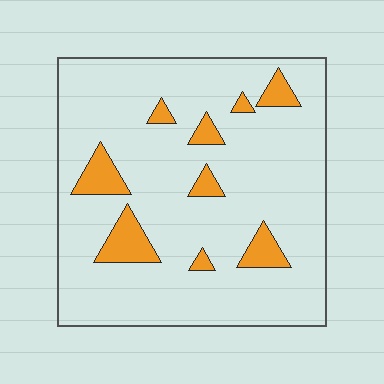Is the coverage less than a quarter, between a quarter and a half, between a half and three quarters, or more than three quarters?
Less than a quarter.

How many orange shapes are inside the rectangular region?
9.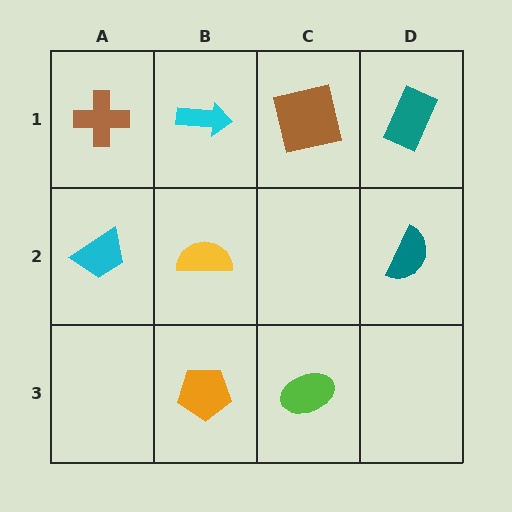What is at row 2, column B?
A yellow semicircle.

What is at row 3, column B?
An orange pentagon.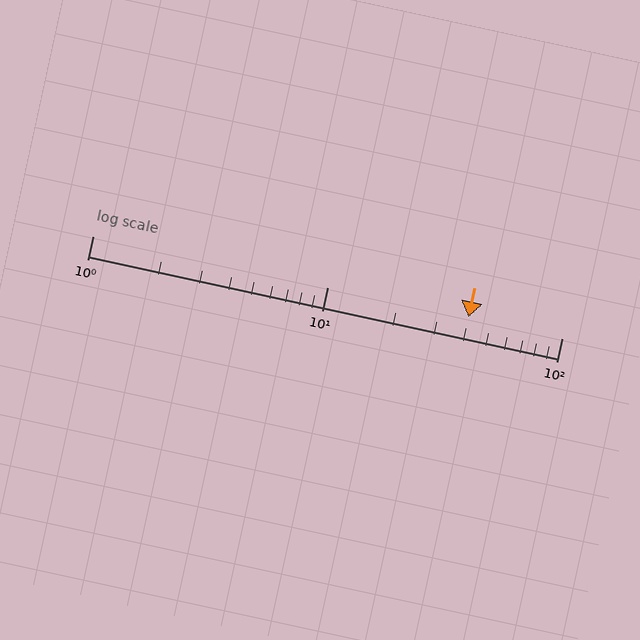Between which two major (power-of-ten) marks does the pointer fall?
The pointer is between 10 and 100.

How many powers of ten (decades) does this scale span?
The scale spans 2 decades, from 1 to 100.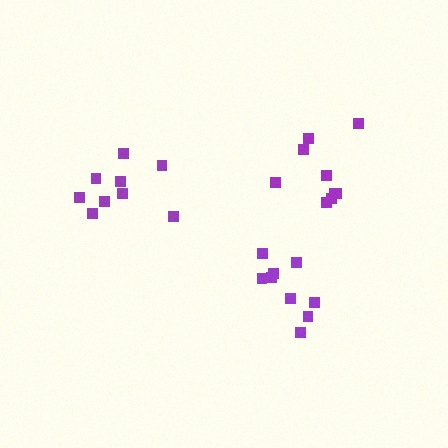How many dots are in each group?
Group 1: 9 dots, Group 2: 9 dots, Group 3: 9 dots (27 total).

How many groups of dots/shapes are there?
There are 3 groups.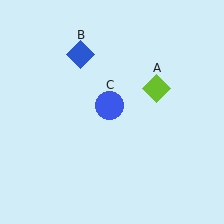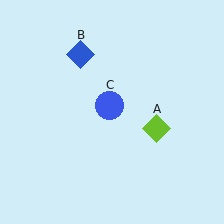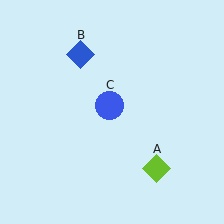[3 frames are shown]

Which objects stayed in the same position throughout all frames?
Blue diamond (object B) and blue circle (object C) remained stationary.